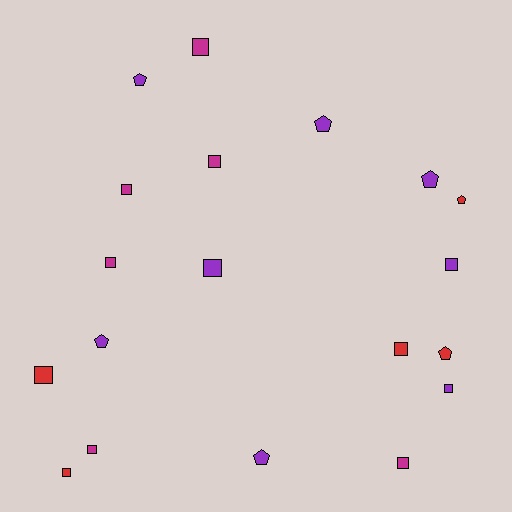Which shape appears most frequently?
Square, with 12 objects.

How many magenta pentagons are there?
There are no magenta pentagons.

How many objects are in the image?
There are 19 objects.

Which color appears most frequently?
Purple, with 8 objects.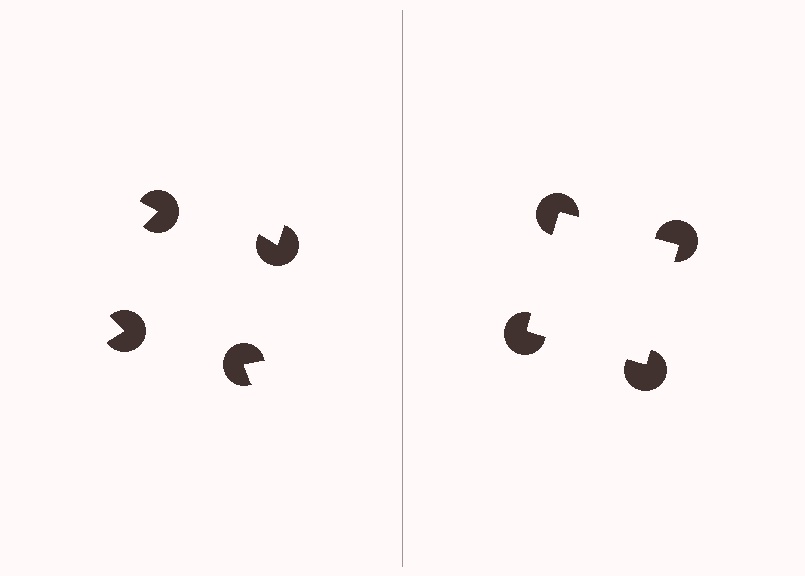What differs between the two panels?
The pac-man discs are positioned identically on both sides; only the wedge orientations differ. On the right they align to a square; on the left they are misaligned.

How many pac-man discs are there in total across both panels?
8 — 4 on each side.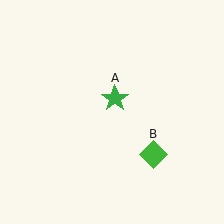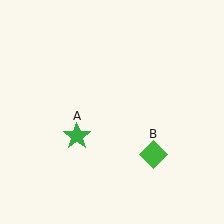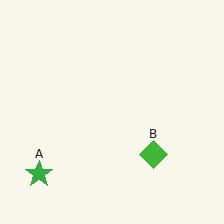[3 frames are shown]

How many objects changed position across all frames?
1 object changed position: green star (object A).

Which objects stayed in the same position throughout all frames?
Green diamond (object B) remained stationary.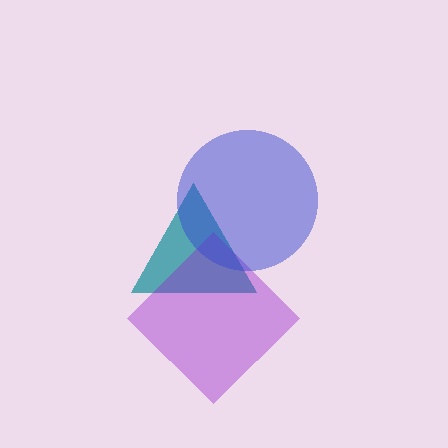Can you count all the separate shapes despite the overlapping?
Yes, there are 3 separate shapes.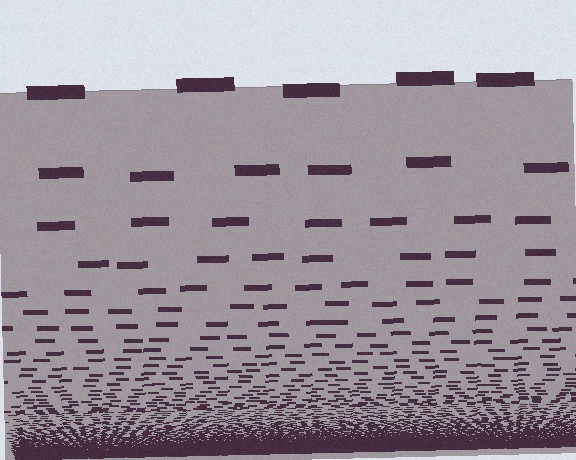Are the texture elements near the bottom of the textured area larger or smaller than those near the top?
Smaller. The gradient is inverted — elements near the bottom are smaller and denser.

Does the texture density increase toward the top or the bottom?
Density increases toward the bottom.